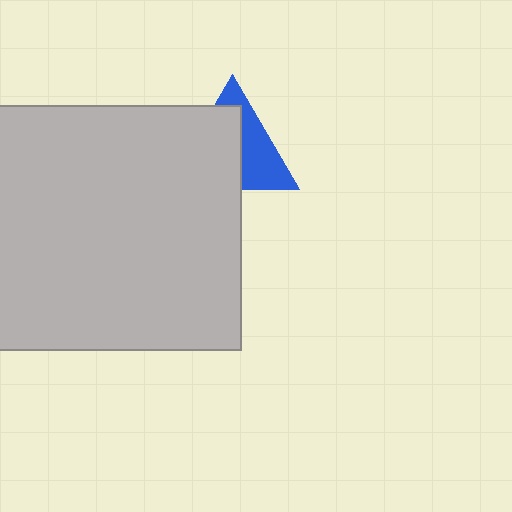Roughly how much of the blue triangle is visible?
A small part of it is visible (roughly 44%).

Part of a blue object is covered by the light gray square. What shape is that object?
It is a triangle.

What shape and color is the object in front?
The object in front is a light gray square.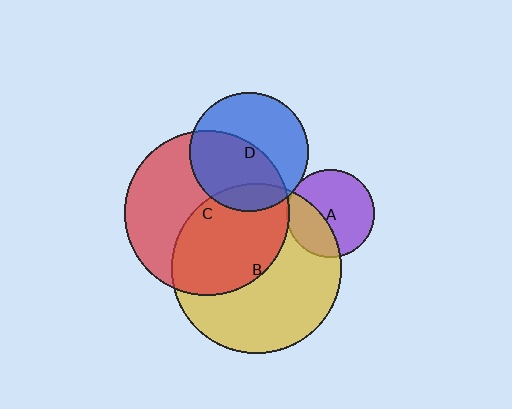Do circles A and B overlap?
Yes.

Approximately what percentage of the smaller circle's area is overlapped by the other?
Approximately 35%.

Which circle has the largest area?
Circle B (yellow).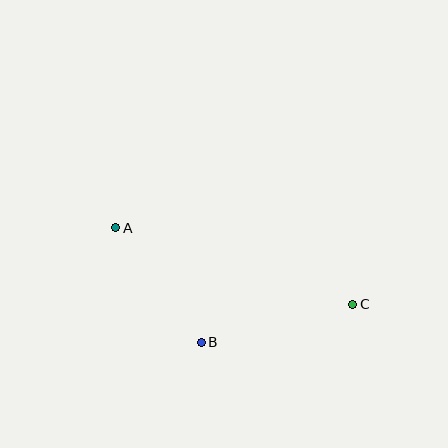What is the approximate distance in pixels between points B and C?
The distance between B and C is approximately 156 pixels.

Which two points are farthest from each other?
Points A and C are farthest from each other.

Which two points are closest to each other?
Points A and B are closest to each other.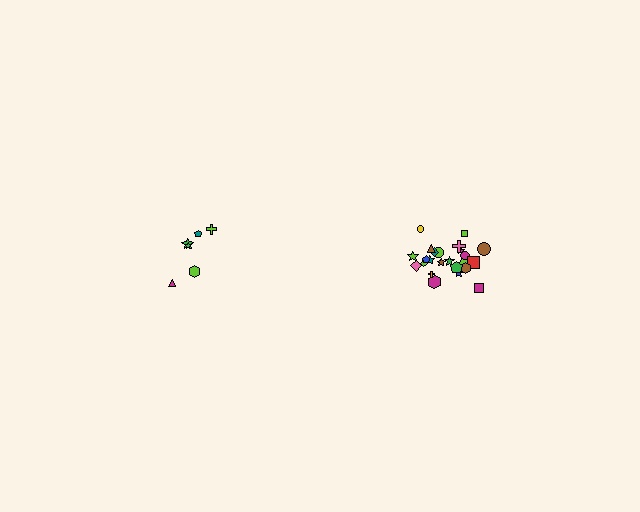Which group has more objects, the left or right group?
The right group.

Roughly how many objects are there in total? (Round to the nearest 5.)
Roughly 30 objects in total.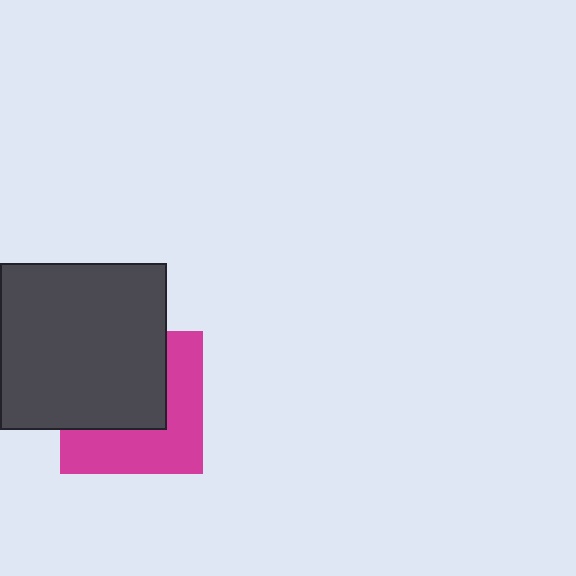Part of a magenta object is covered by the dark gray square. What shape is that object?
It is a square.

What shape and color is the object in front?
The object in front is a dark gray square.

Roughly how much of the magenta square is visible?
About half of it is visible (roughly 48%).